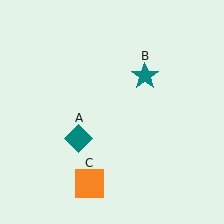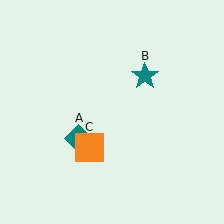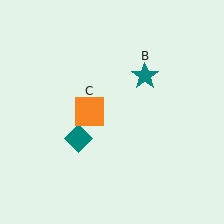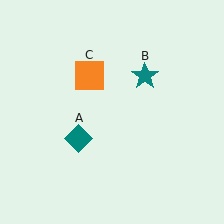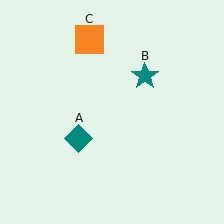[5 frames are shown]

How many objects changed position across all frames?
1 object changed position: orange square (object C).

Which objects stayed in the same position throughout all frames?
Teal diamond (object A) and teal star (object B) remained stationary.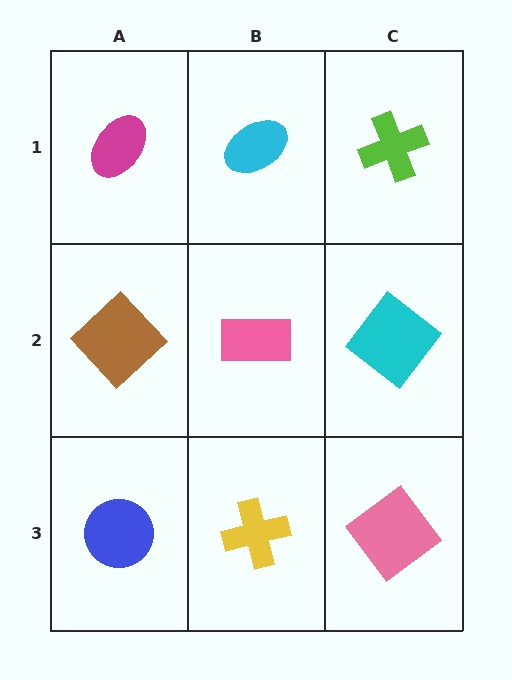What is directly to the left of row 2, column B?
A brown diamond.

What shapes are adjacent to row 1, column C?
A cyan diamond (row 2, column C), a cyan ellipse (row 1, column B).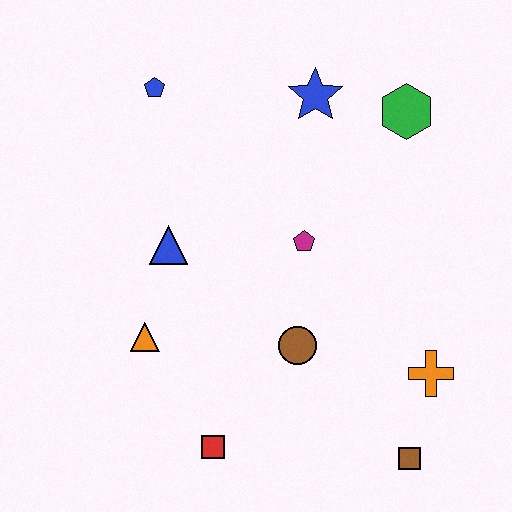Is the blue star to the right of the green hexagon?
No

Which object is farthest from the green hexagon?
The red square is farthest from the green hexagon.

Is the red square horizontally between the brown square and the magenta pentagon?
No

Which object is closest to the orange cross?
The brown square is closest to the orange cross.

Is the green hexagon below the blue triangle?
No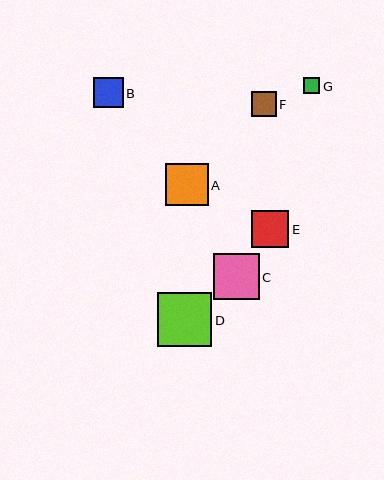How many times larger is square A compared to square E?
Square A is approximately 1.2 times the size of square E.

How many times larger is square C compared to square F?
Square C is approximately 1.8 times the size of square F.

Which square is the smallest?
Square G is the smallest with a size of approximately 17 pixels.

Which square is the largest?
Square D is the largest with a size of approximately 54 pixels.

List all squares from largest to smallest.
From largest to smallest: D, C, A, E, B, F, G.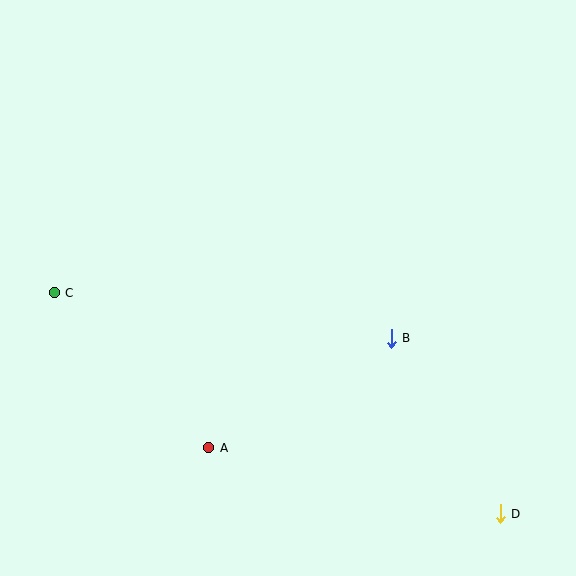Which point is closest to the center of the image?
Point B at (391, 338) is closest to the center.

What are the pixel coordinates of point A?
Point A is at (209, 448).